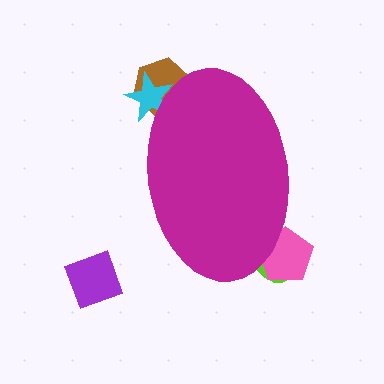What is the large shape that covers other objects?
A magenta ellipse.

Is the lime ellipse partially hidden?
Yes, the lime ellipse is partially hidden behind the magenta ellipse.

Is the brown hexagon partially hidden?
Yes, the brown hexagon is partially hidden behind the magenta ellipse.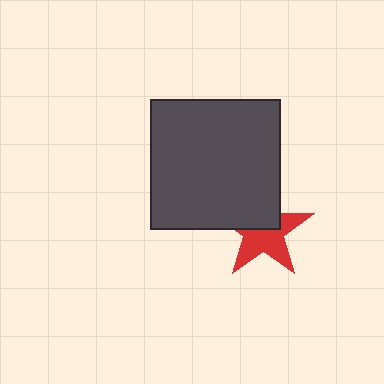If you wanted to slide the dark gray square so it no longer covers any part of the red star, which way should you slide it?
Slide it toward the upper-left — that is the most direct way to separate the two shapes.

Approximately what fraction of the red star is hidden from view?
Roughly 43% of the red star is hidden behind the dark gray square.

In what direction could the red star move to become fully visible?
The red star could move toward the lower-right. That would shift it out from behind the dark gray square entirely.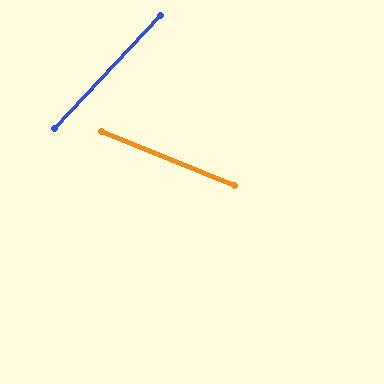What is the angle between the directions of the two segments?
Approximately 69 degrees.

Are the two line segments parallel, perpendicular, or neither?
Neither parallel nor perpendicular — they differ by about 69°.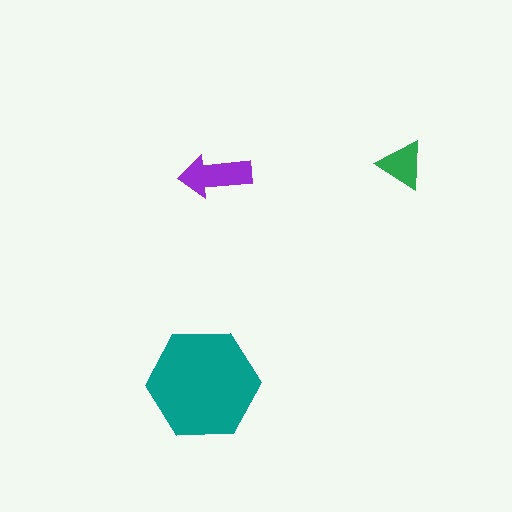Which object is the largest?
The teal hexagon.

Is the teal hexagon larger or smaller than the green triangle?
Larger.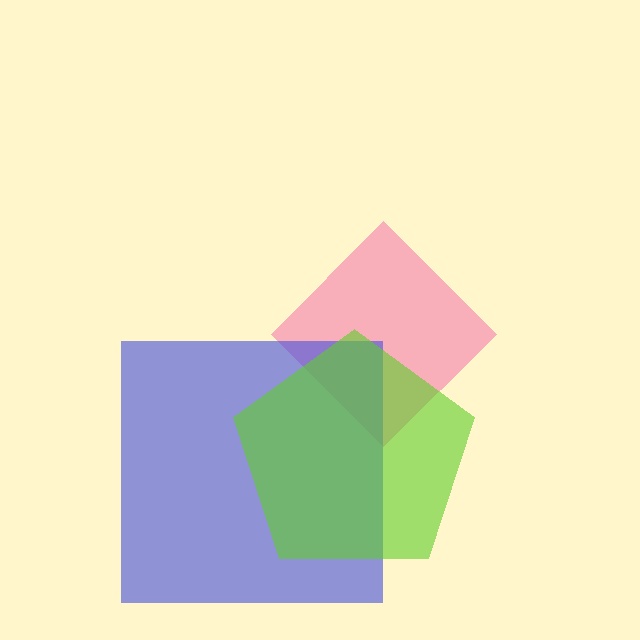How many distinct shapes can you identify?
There are 3 distinct shapes: a pink diamond, a blue square, a lime pentagon.